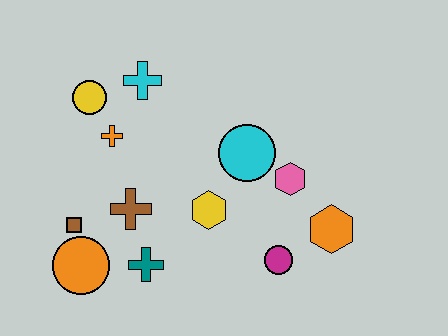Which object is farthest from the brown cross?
The orange hexagon is farthest from the brown cross.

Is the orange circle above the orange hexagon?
No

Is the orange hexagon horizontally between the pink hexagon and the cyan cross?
No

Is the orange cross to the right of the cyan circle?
No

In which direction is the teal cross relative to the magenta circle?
The teal cross is to the left of the magenta circle.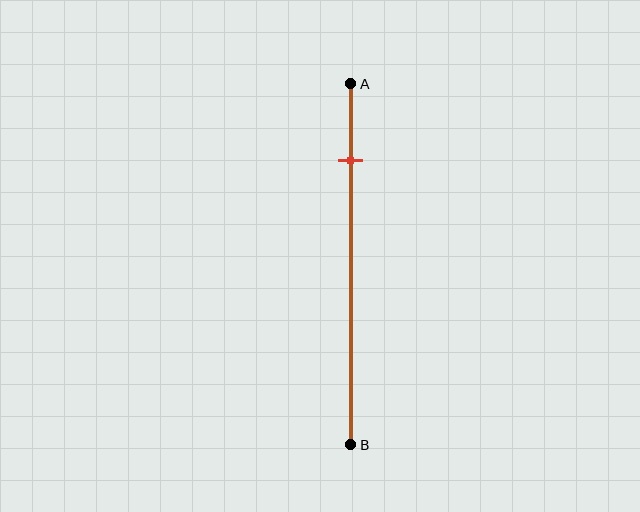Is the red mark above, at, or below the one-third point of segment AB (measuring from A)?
The red mark is above the one-third point of segment AB.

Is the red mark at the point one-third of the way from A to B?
No, the mark is at about 20% from A, not at the 33% one-third point.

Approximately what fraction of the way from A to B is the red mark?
The red mark is approximately 20% of the way from A to B.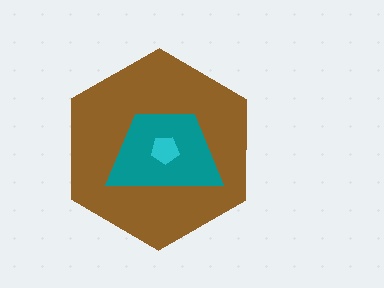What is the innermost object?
The cyan pentagon.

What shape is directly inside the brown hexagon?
The teal trapezoid.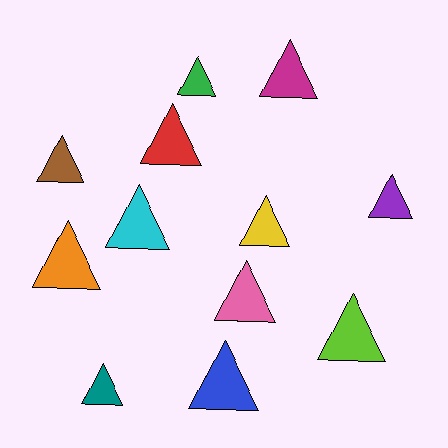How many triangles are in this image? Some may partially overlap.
There are 12 triangles.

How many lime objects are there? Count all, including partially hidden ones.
There is 1 lime object.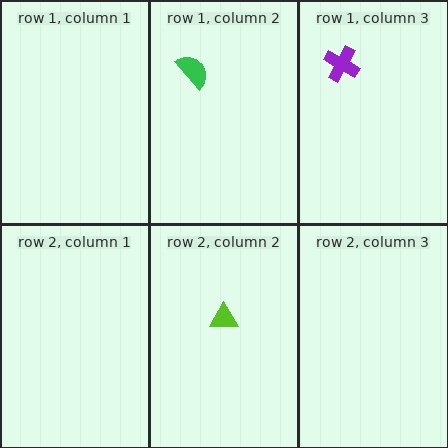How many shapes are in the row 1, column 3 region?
1.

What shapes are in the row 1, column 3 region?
The purple cross.